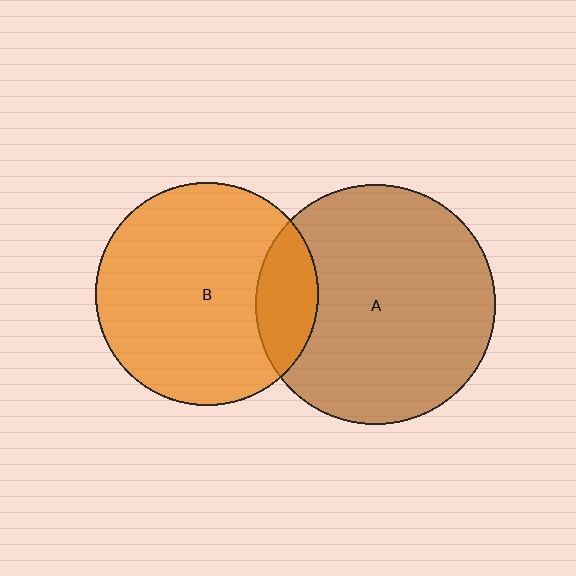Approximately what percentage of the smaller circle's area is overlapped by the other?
Approximately 15%.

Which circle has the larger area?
Circle A (brown).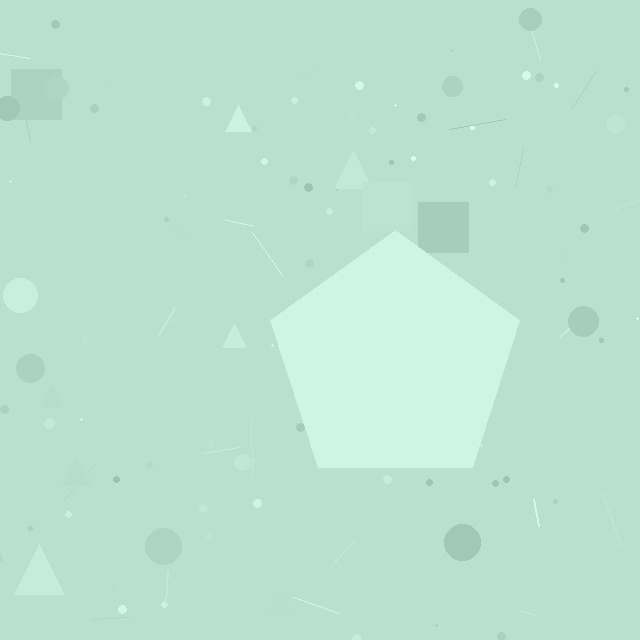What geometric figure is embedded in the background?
A pentagon is embedded in the background.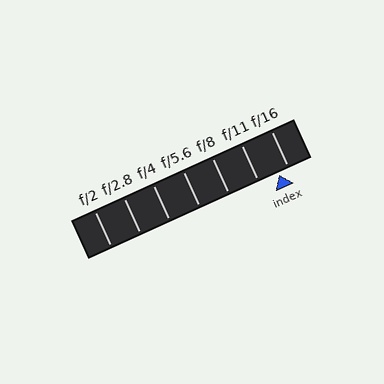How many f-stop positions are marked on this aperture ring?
There are 7 f-stop positions marked.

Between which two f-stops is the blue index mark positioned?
The index mark is between f/11 and f/16.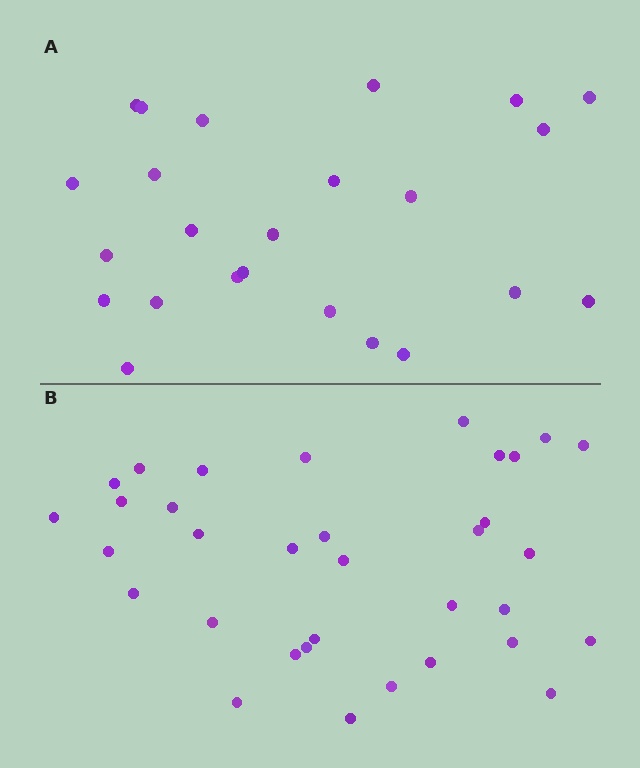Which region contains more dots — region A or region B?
Region B (the bottom region) has more dots.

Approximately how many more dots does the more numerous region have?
Region B has roughly 10 or so more dots than region A.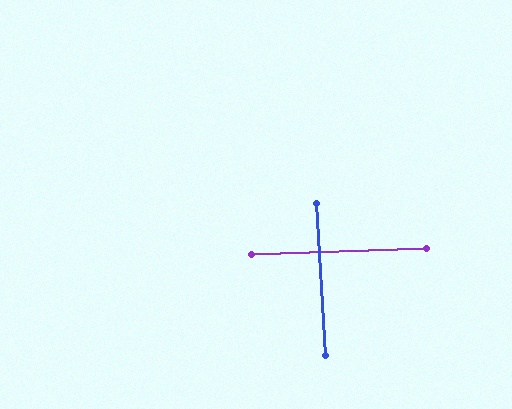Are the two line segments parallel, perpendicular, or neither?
Perpendicular — they meet at approximately 88°.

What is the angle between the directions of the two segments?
Approximately 88 degrees.